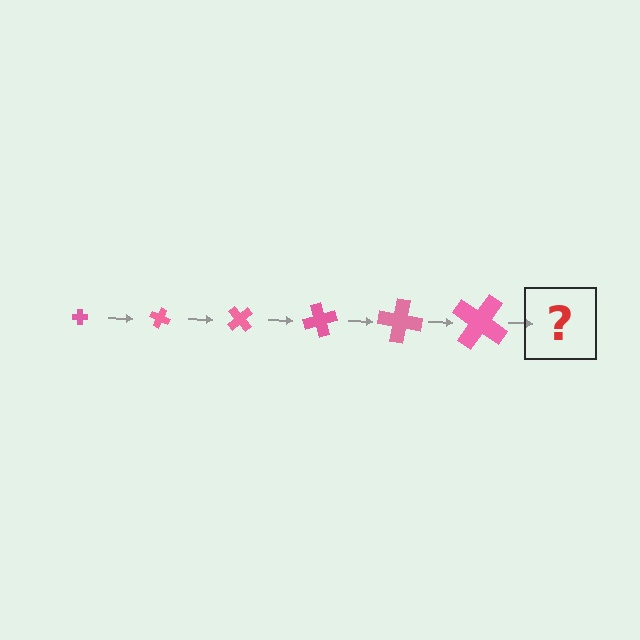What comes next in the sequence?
The next element should be a cross, larger than the previous one and rotated 150 degrees from the start.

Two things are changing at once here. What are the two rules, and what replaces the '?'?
The two rules are that the cross grows larger each step and it rotates 25 degrees each step. The '?' should be a cross, larger than the previous one and rotated 150 degrees from the start.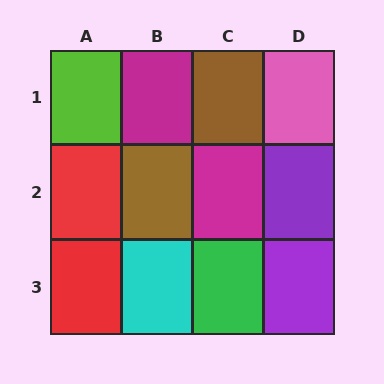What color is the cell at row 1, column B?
Magenta.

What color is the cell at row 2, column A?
Red.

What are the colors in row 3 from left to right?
Red, cyan, green, purple.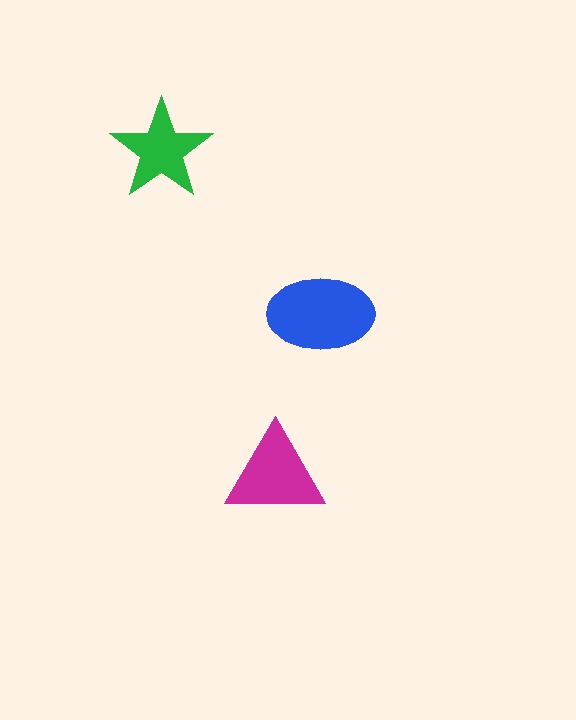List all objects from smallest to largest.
The green star, the magenta triangle, the blue ellipse.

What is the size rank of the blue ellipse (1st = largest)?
1st.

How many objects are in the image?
There are 3 objects in the image.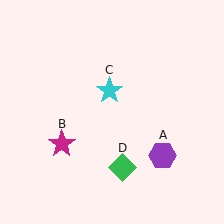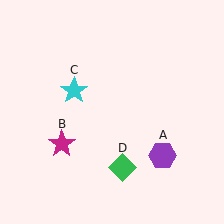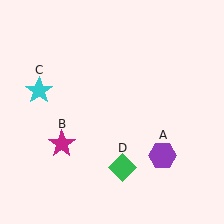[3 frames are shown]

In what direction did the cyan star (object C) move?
The cyan star (object C) moved left.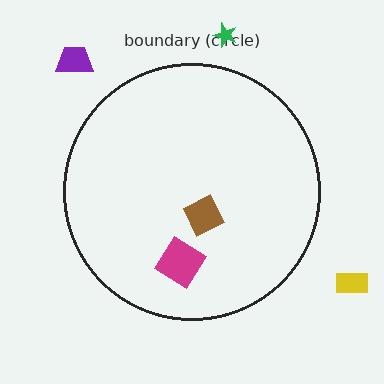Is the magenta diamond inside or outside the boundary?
Inside.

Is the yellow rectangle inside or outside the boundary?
Outside.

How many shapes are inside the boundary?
2 inside, 3 outside.